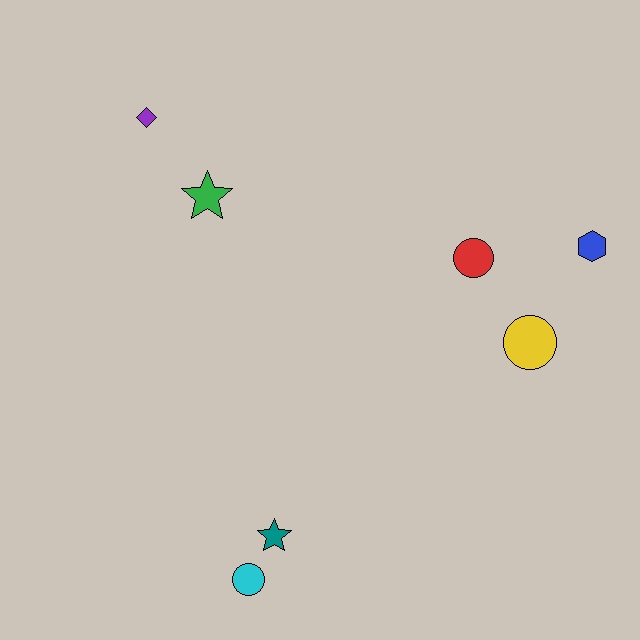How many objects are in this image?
There are 7 objects.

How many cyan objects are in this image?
There is 1 cyan object.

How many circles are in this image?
There are 3 circles.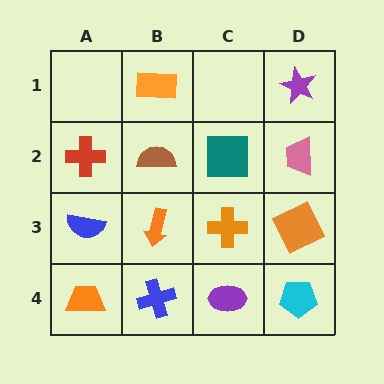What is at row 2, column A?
A red cross.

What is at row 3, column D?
An orange square.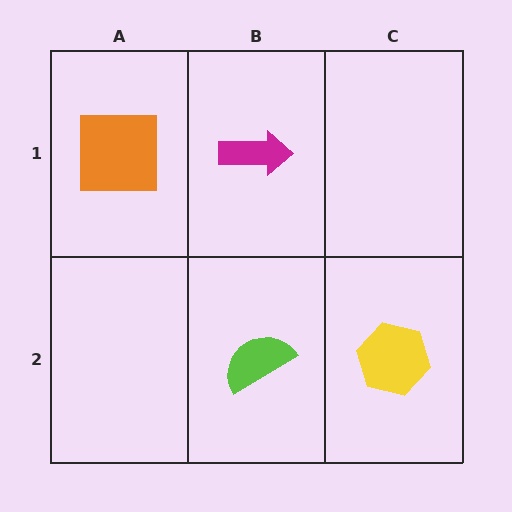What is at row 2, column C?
A yellow hexagon.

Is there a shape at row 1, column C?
No, that cell is empty.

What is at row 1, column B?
A magenta arrow.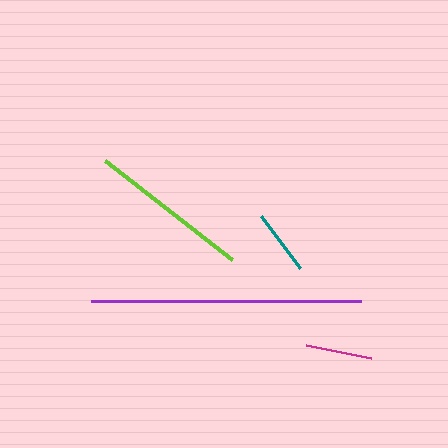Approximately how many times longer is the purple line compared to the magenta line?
The purple line is approximately 4.1 times the length of the magenta line.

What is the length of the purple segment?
The purple segment is approximately 270 pixels long.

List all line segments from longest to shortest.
From longest to shortest: purple, lime, magenta, teal.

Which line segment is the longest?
The purple line is the longest at approximately 270 pixels.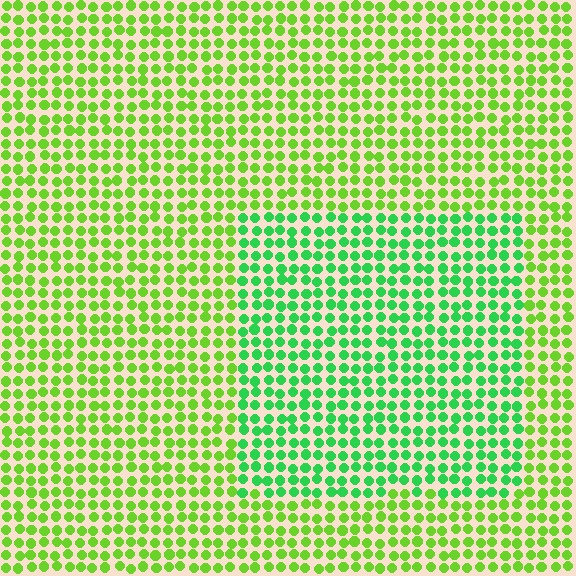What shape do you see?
I see a rectangle.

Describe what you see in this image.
The image is filled with small lime elements in a uniform arrangement. A rectangle-shaped region is visible where the elements are tinted to a slightly different hue, forming a subtle color boundary.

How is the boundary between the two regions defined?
The boundary is defined purely by a slight shift in hue (about 36 degrees). Spacing, size, and orientation are identical on both sides.